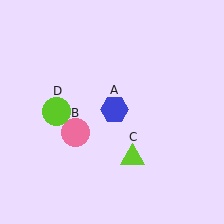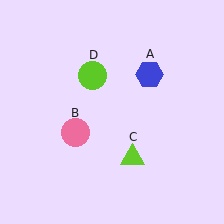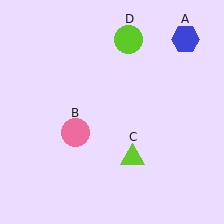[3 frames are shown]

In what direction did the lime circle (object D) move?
The lime circle (object D) moved up and to the right.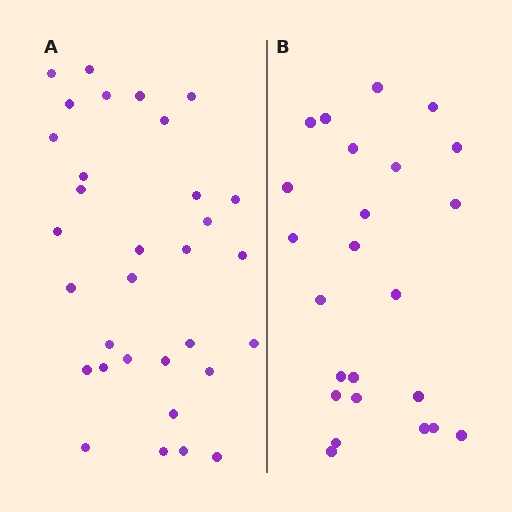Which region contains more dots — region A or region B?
Region A (the left region) has more dots.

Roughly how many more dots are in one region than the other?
Region A has roughly 8 or so more dots than region B.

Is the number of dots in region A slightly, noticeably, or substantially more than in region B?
Region A has noticeably more, but not dramatically so. The ratio is roughly 1.3 to 1.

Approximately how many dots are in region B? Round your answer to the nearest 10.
About 20 dots. (The exact count is 24, which rounds to 20.)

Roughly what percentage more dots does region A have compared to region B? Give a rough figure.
About 35% more.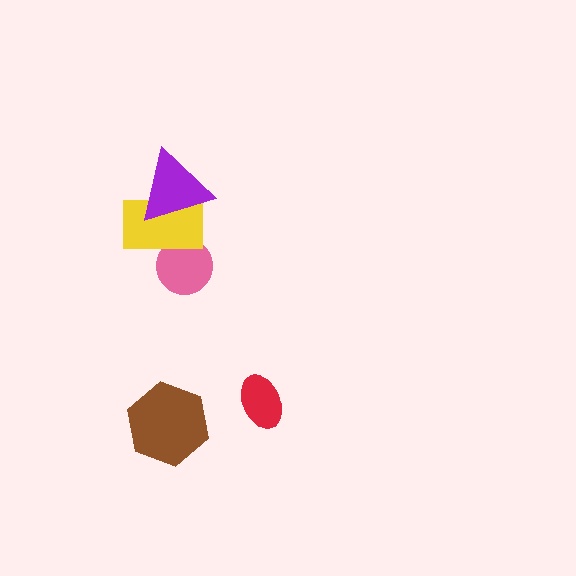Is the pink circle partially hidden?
Yes, it is partially covered by another shape.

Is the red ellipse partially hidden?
No, no other shape covers it.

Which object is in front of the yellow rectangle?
The purple triangle is in front of the yellow rectangle.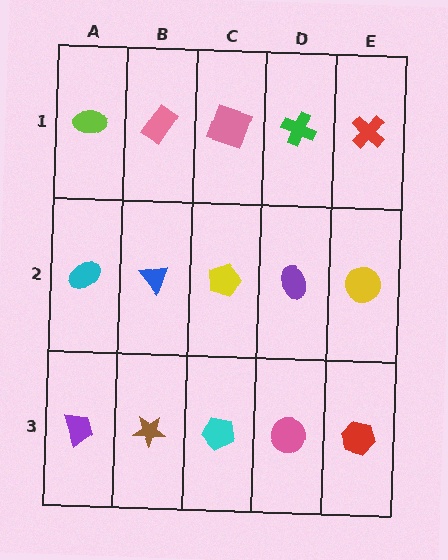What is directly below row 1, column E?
A yellow circle.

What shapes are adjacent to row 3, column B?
A blue triangle (row 2, column B), a purple trapezoid (row 3, column A), a cyan pentagon (row 3, column C).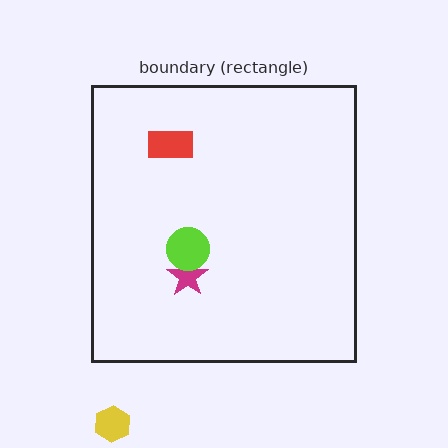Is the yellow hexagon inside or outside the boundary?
Outside.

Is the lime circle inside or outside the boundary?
Inside.